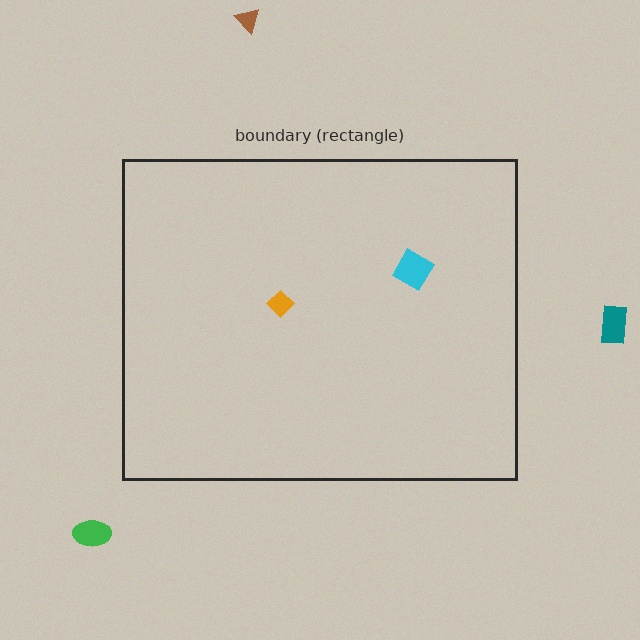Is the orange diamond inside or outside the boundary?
Inside.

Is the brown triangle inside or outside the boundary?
Outside.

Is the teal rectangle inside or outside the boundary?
Outside.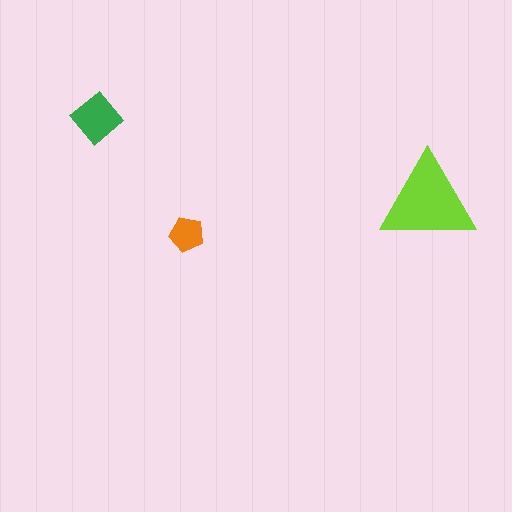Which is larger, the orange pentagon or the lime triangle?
The lime triangle.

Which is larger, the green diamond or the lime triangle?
The lime triangle.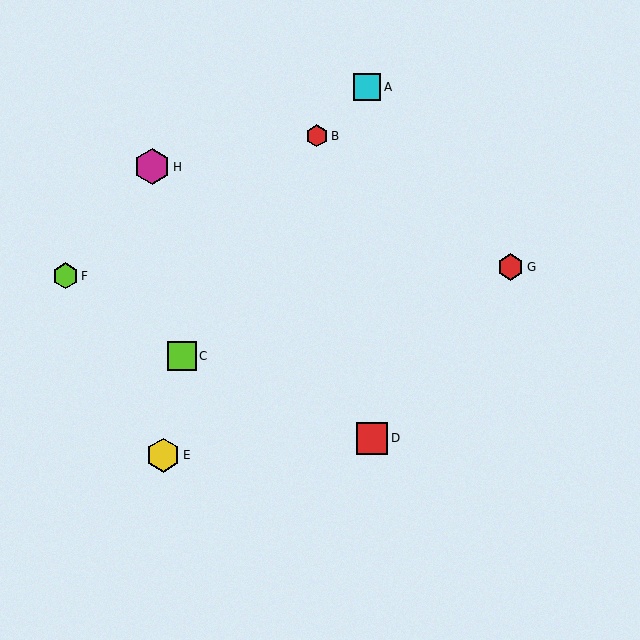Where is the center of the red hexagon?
The center of the red hexagon is at (511, 267).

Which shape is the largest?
The magenta hexagon (labeled H) is the largest.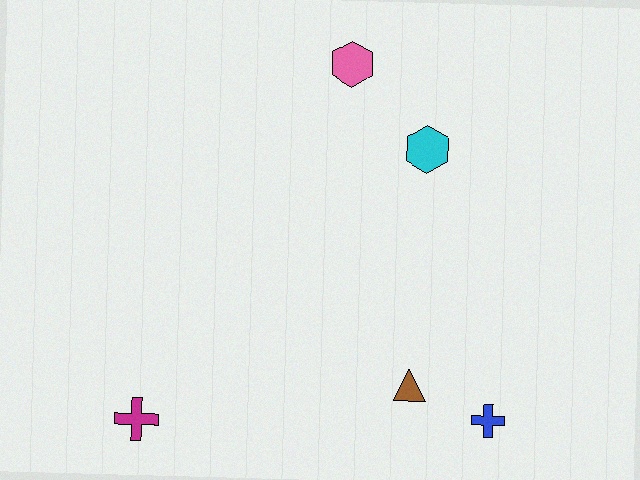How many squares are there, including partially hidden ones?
There are no squares.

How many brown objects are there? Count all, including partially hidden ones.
There is 1 brown object.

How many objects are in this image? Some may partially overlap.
There are 5 objects.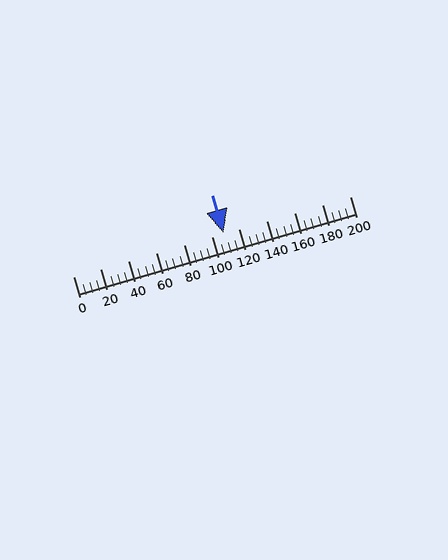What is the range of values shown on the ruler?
The ruler shows values from 0 to 200.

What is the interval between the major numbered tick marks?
The major tick marks are spaced 20 units apart.